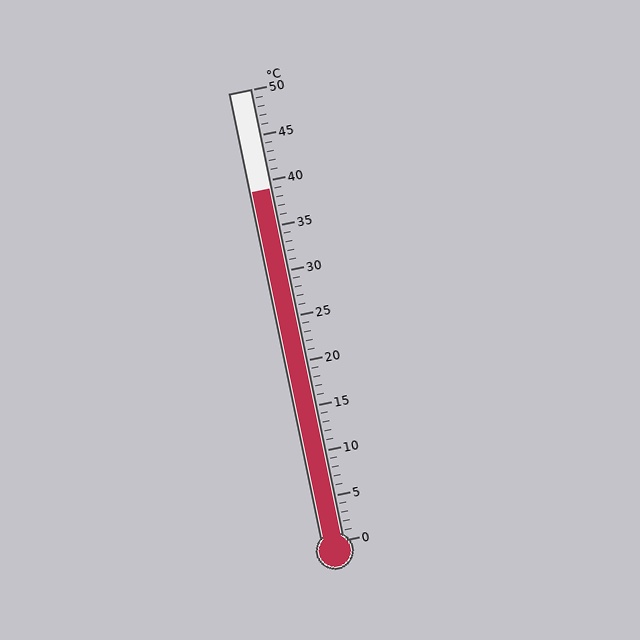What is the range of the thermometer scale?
The thermometer scale ranges from 0°C to 50°C.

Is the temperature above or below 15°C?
The temperature is above 15°C.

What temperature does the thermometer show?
The thermometer shows approximately 39°C.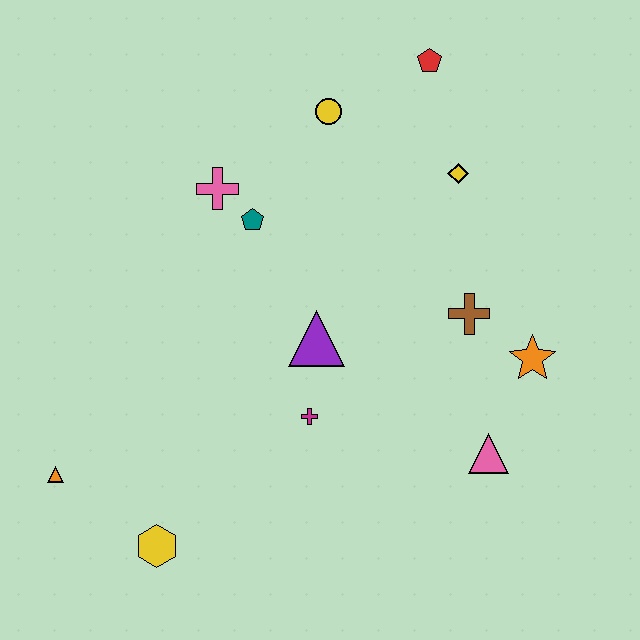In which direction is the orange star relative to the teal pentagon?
The orange star is to the right of the teal pentagon.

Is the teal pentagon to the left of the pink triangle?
Yes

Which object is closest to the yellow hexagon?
The orange triangle is closest to the yellow hexagon.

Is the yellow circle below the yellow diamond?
No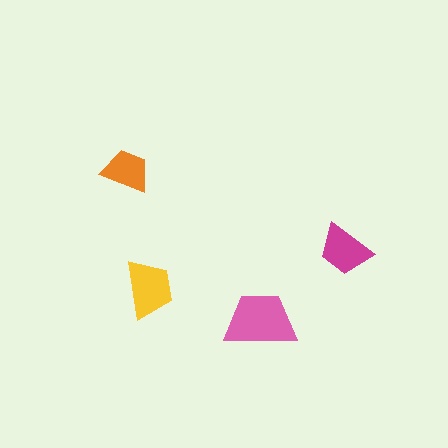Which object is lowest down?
The pink trapezoid is bottommost.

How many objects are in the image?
There are 4 objects in the image.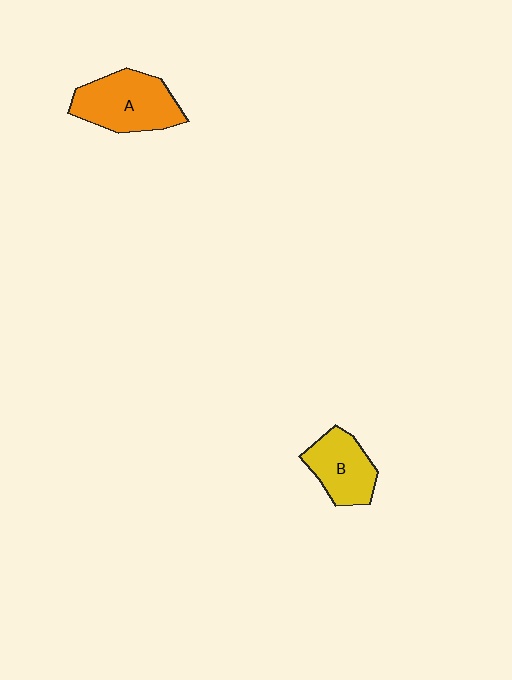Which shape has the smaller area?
Shape B (yellow).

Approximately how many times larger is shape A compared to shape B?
Approximately 1.3 times.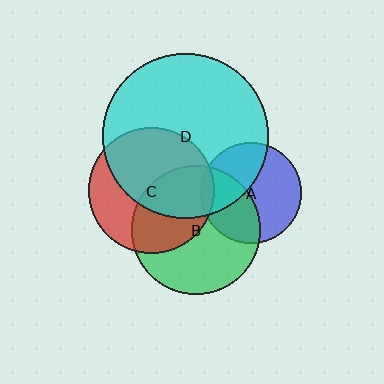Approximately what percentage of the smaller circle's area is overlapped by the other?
Approximately 40%.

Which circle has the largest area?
Circle D (cyan).